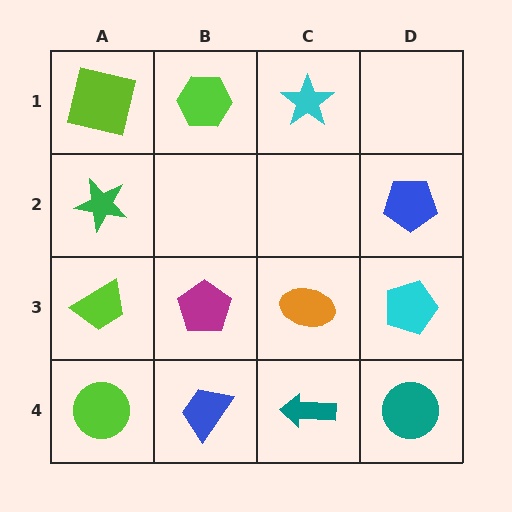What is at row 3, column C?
An orange ellipse.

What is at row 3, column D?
A cyan pentagon.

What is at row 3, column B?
A magenta pentagon.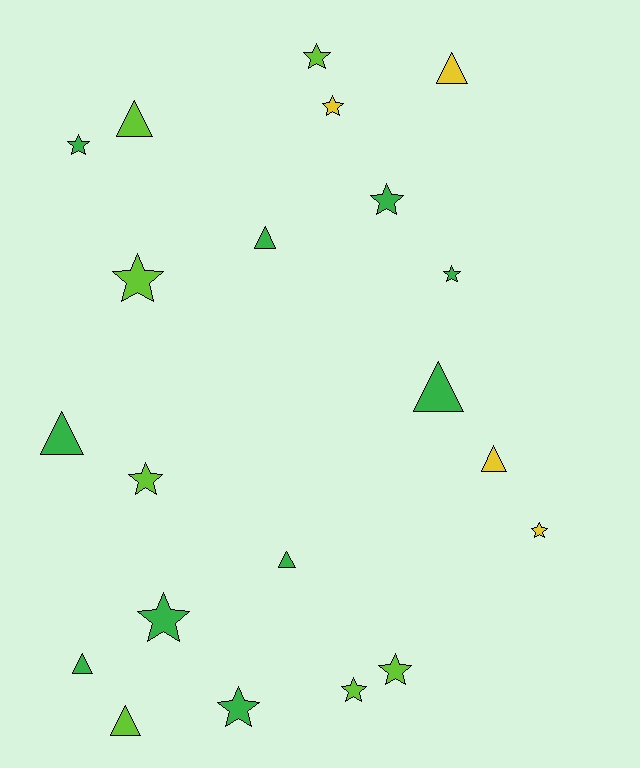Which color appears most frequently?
Green, with 10 objects.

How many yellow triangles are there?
There are 2 yellow triangles.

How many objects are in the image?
There are 21 objects.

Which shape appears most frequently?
Star, with 12 objects.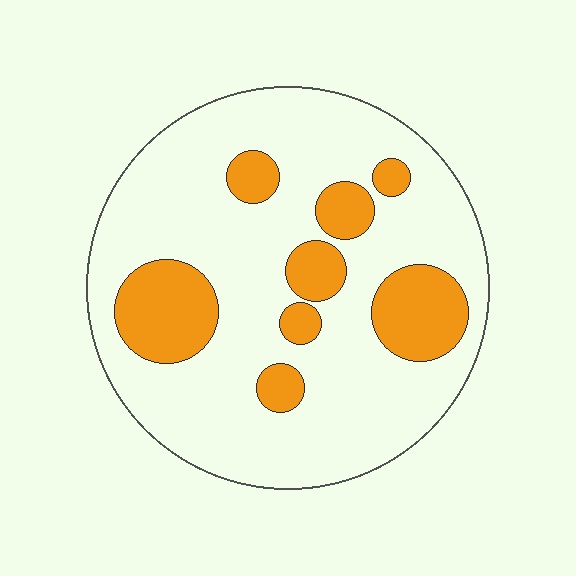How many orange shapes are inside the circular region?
8.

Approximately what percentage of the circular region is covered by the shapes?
Approximately 20%.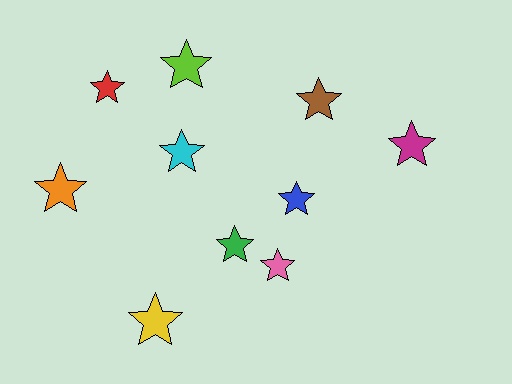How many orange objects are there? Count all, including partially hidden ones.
There is 1 orange object.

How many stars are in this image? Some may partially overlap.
There are 10 stars.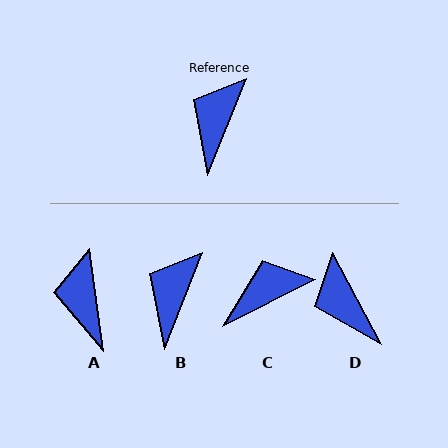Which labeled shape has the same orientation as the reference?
B.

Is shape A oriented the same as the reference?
No, it is off by about 30 degrees.